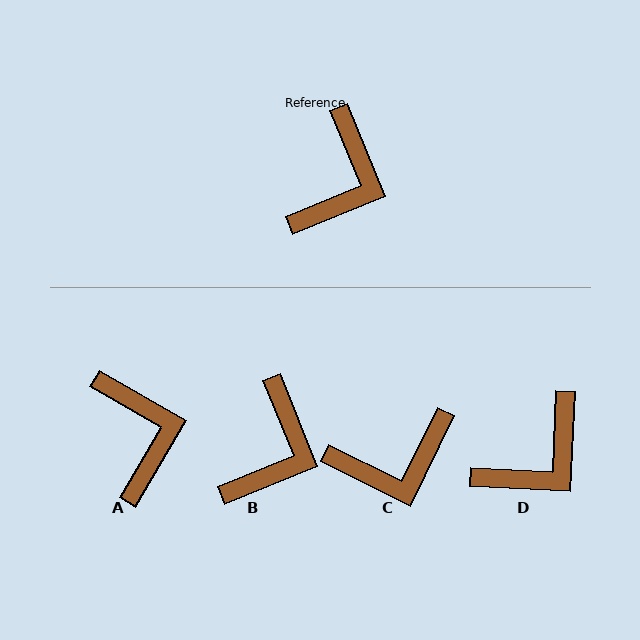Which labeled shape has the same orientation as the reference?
B.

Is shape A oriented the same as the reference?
No, it is off by about 38 degrees.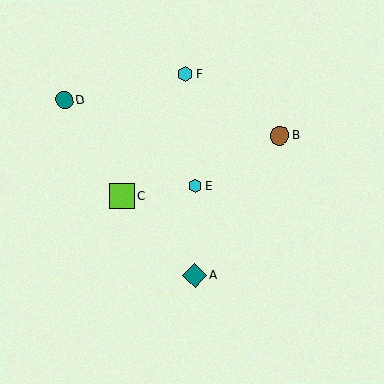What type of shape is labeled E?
Shape E is a cyan hexagon.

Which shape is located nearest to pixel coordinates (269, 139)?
The brown circle (labeled B) at (280, 135) is nearest to that location.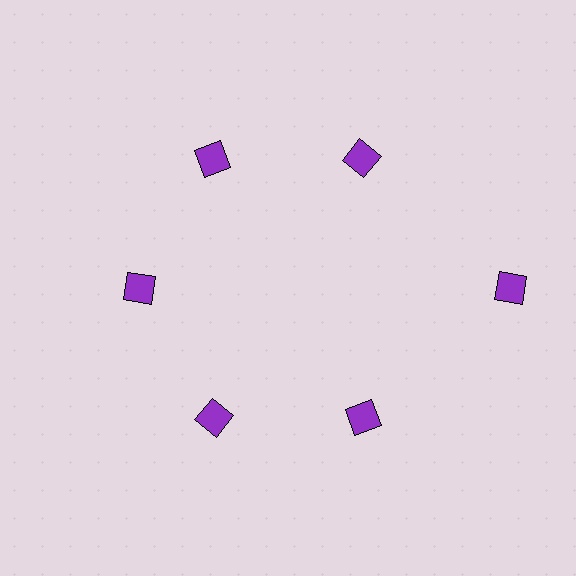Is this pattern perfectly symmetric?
No. The 6 purple diamonds are arranged in a ring, but one element near the 3 o'clock position is pushed outward from the center, breaking the 6-fold rotational symmetry.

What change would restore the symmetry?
The symmetry would be restored by moving it inward, back onto the ring so that all 6 diamonds sit at equal angles and equal distance from the center.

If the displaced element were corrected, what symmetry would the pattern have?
It would have 6-fold rotational symmetry — the pattern would map onto itself every 60 degrees.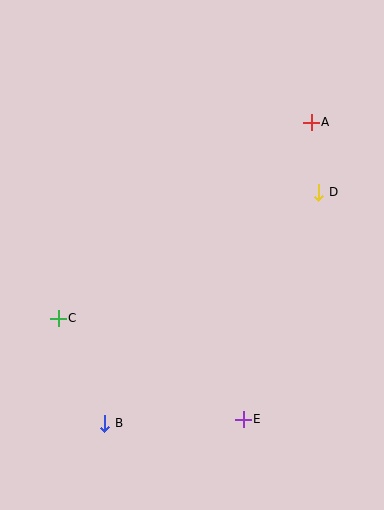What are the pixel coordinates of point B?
Point B is at (105, 423).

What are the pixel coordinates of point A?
Point A is at (311, 122).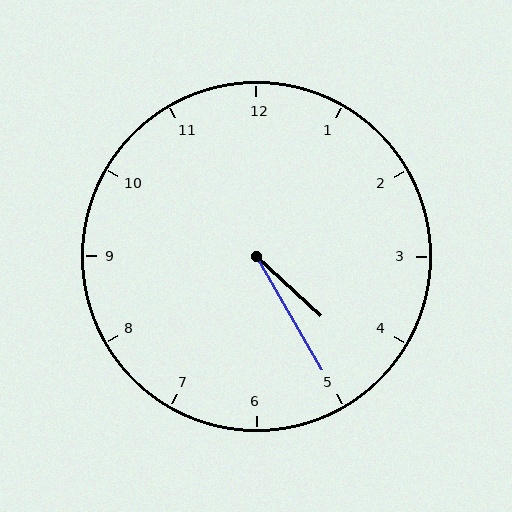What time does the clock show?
4:25.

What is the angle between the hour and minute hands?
Approximately 18 degrees.